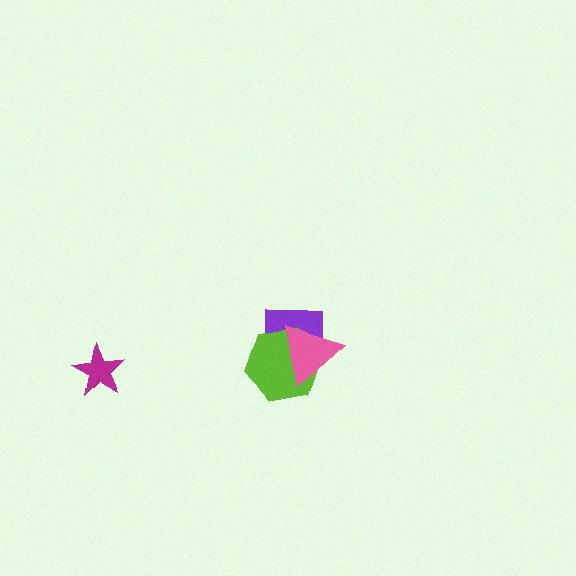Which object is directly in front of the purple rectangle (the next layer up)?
The lime hexagon is directly in front of the purple rectangle.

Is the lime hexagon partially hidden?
Yes, it is partially covered by another shape.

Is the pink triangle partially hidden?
No, no other shape covers it.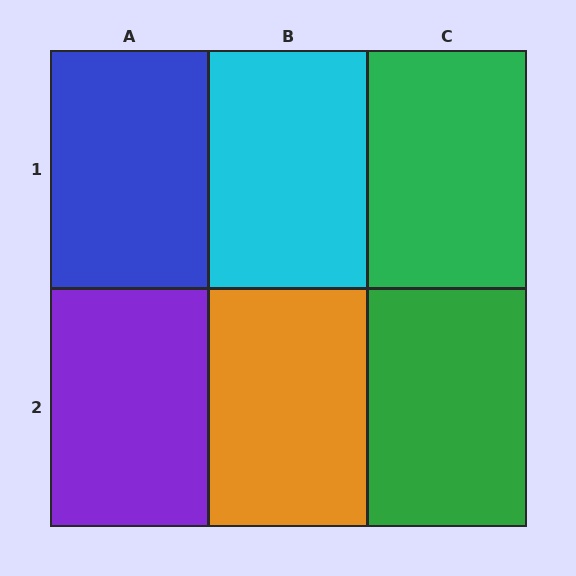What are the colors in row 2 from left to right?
Purple, orange, green.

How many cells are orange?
1 cell is orange.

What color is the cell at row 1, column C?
Green.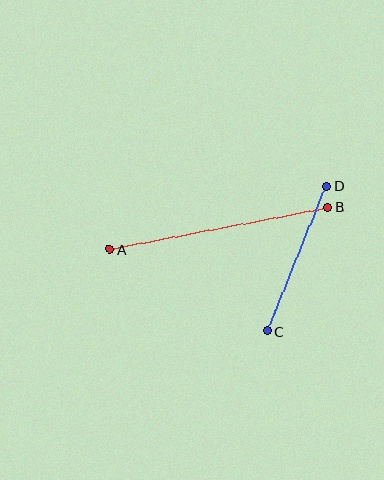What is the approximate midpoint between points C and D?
The midpoint is at approximately (297, 259) pixels.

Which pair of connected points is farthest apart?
Points A and B are farthest apart.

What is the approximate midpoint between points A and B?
The midpoint is at approximately (219, 228) pixels.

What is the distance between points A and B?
The distance is approximately 222 pixels.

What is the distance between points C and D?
The distance is approximately 156 pixels.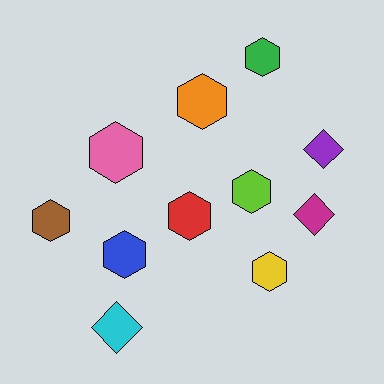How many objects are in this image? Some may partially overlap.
There are 11 objects.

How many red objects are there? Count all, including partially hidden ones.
There is 1 red object.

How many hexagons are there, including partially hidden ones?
There are 8 hexagons.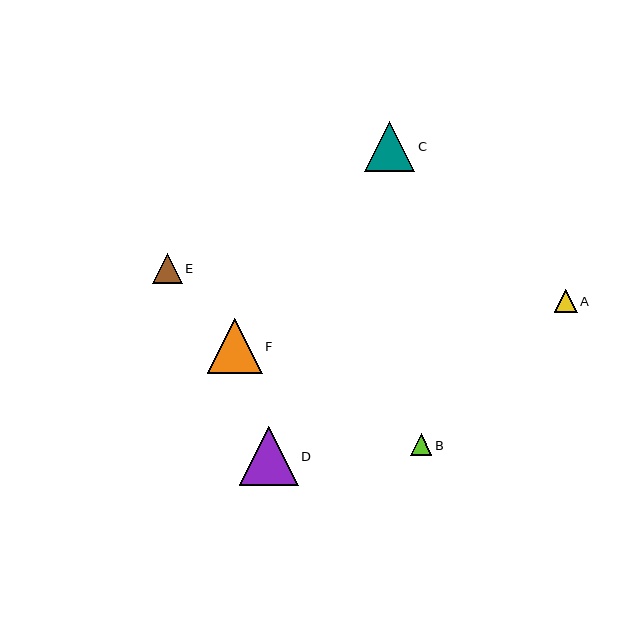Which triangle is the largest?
Triangle D is the largest with a size of approximately 59 pixels.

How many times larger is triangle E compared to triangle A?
Triangle E is approximately 1.3 times the size of triangle A.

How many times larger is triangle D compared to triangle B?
Triangle D is approximately 2.7 times the size of triangle B.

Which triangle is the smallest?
Triangle B is the smallest with a size of approximately 22 pixels.